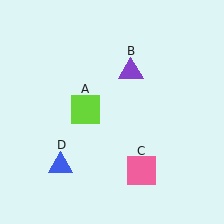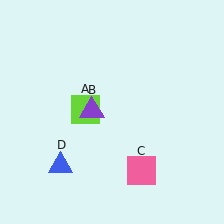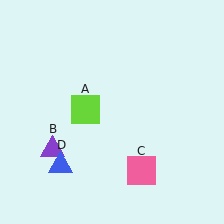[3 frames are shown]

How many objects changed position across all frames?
1 object changed position: purple triangle (object B).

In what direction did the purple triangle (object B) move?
The purple triangle (object B) moved down and to the left.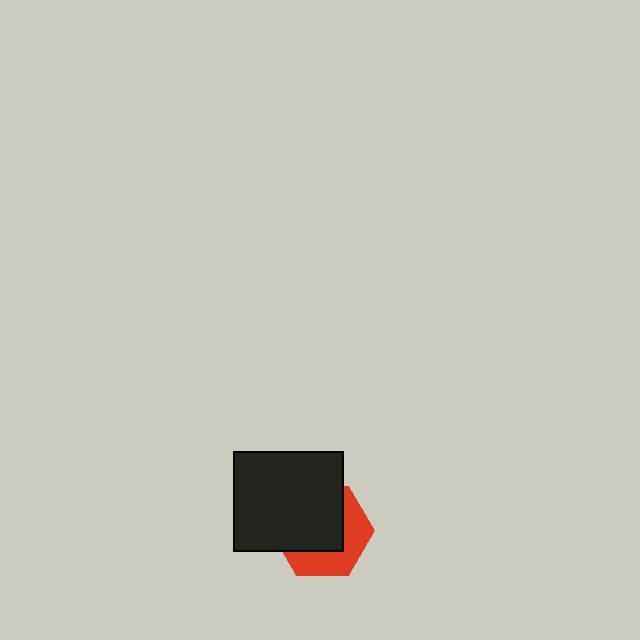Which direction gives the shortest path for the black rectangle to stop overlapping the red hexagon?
Moving toward the upper-left gives the shortest separation.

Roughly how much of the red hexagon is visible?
A small part of it is visible (roughly 42%).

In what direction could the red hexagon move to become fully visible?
The red hexagon could move toward the lower-right. That would shift it out from behind the black rectangle entirely.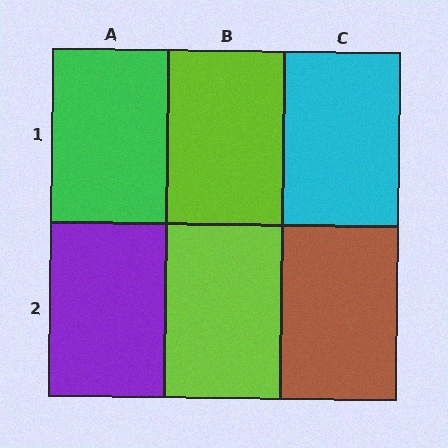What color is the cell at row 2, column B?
Lime.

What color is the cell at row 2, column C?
Brown.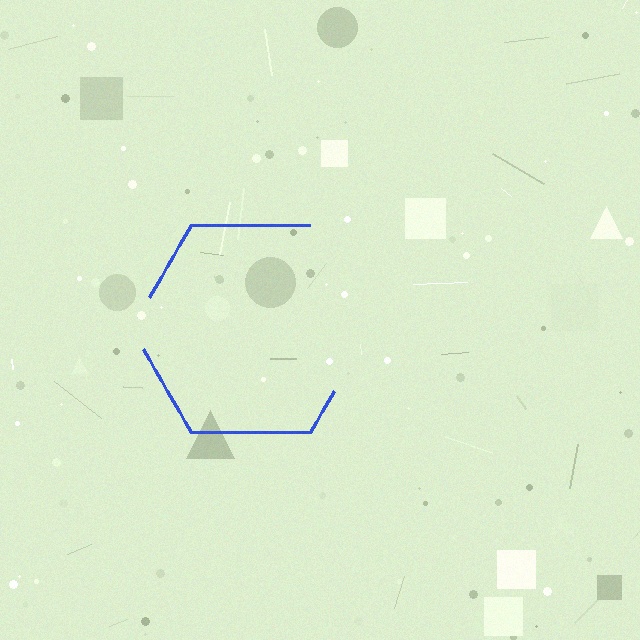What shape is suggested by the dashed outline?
The dashed outline suggests a hexagon.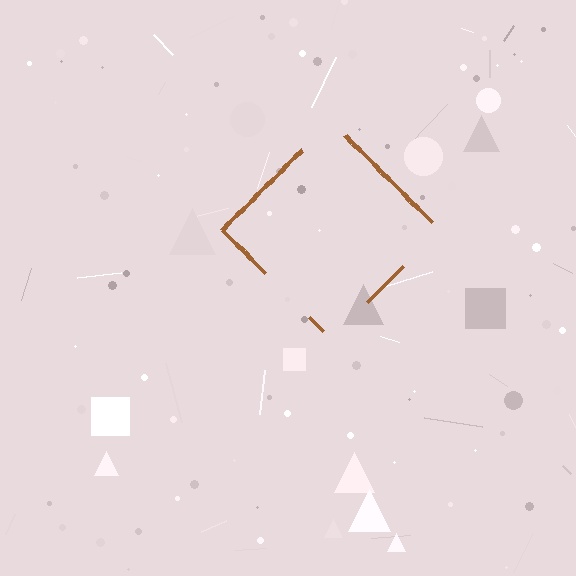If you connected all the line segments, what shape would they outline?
They would outline a diamond.